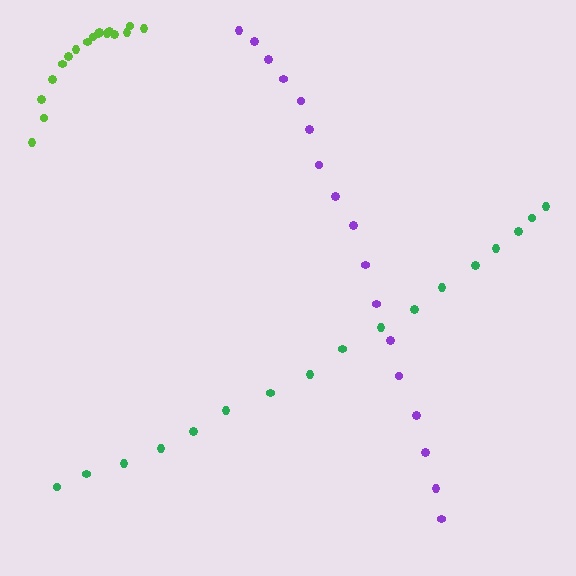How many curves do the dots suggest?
There are 3 distinct paths.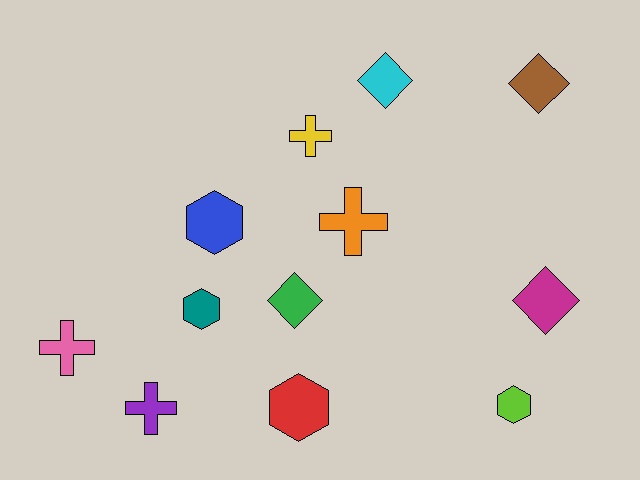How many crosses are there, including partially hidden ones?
There are 4 crosses.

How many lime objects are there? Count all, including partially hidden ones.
There is 1 lime object.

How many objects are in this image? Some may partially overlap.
There are 12 objects.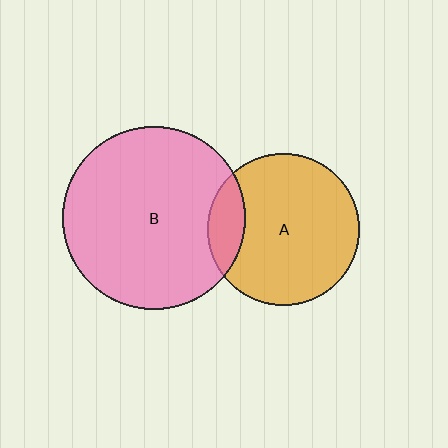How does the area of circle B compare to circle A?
Approximately 1.5 times.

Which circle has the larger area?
Circle B (pink).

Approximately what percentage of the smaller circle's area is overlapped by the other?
Approximately 15%.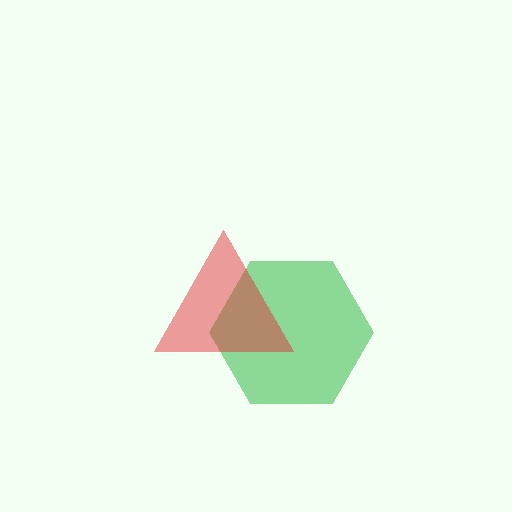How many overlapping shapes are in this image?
There are 2 overlapping shapes in the image.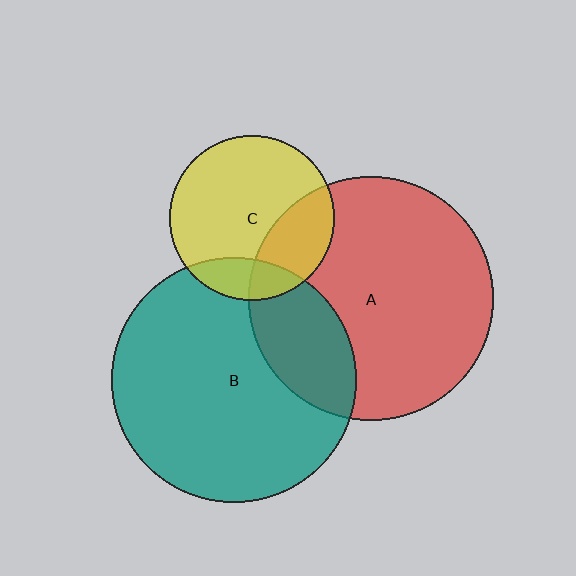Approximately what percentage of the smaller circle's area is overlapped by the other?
Approximately 25%.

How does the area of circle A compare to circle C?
Approximately 2.2 times.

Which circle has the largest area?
Circle B (teal).